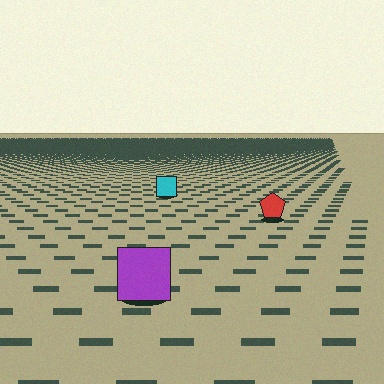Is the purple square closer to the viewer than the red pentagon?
Yes. The purple square is closer — you can tell from the texture gradient: the ground texture is coarser near it.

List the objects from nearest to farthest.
From nearest to farthest: the purple square, the red pentagon, the cyan square.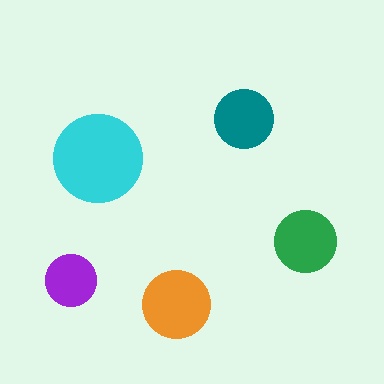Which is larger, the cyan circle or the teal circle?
The cyan one.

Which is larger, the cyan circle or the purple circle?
The cyan one.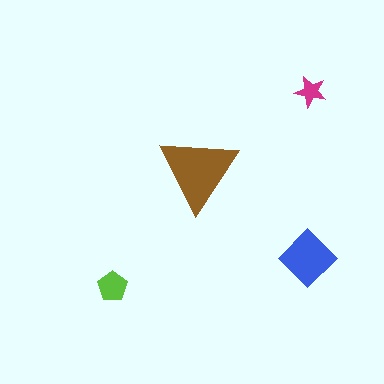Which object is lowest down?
The lime pentagon is bottommost.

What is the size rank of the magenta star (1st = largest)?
4th.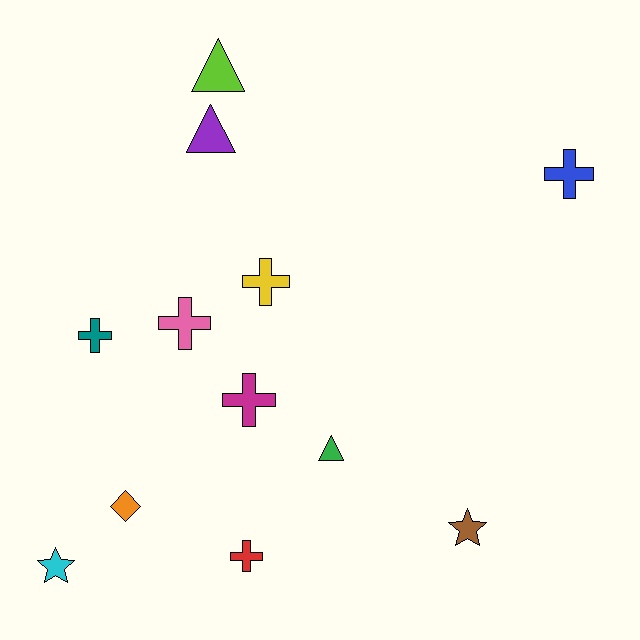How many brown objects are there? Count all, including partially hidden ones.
There is 1 brown object.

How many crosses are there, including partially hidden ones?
There are 6 crosses.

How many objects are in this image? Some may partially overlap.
There are 12 objects.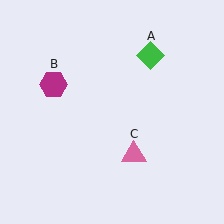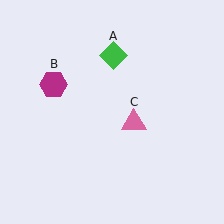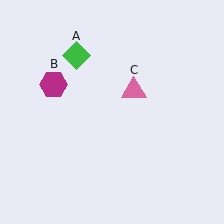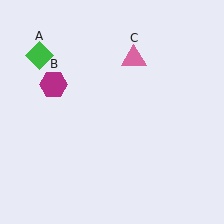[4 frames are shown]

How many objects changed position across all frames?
2 objects changed position: green diamond (object A), pink triangle (object C).